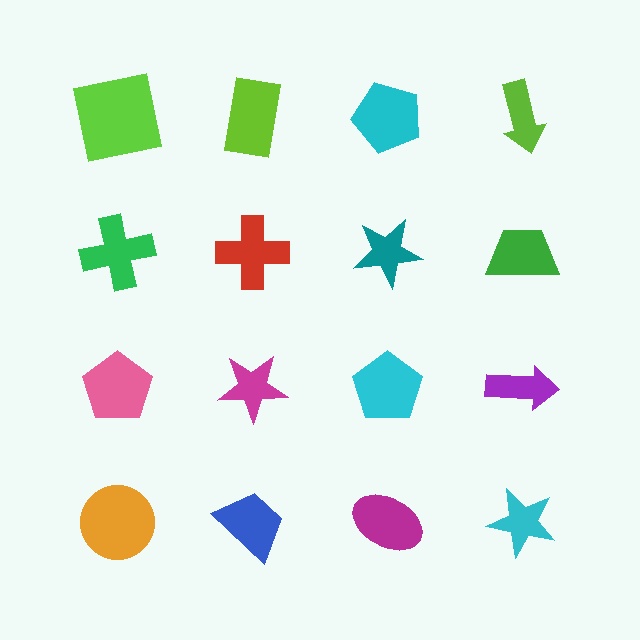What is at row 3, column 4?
A purple arrow.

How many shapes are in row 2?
4 shapes.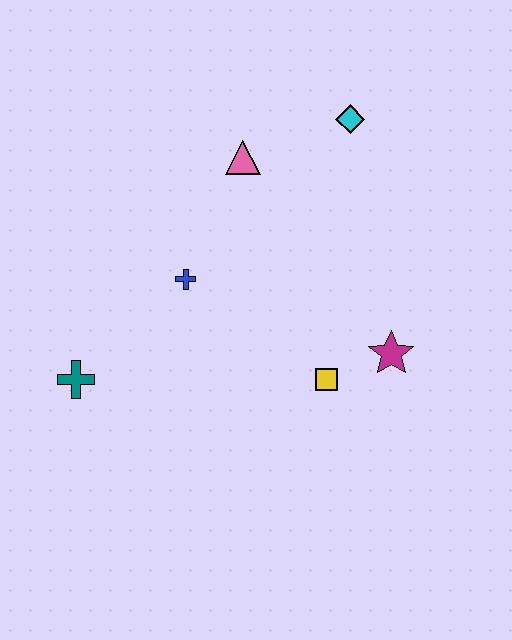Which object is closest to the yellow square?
The magenta star is closest to the yellow square.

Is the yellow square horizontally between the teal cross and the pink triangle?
No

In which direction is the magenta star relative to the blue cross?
The magenta star is to the right of the blue cross.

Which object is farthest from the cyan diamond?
The teal cross is farthest from the cyan diamond.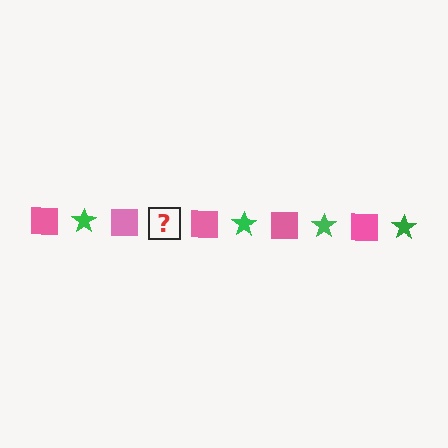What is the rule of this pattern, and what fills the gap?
The rule is that the pattern alternates between pink square and green star. The gap should be filled with a green star.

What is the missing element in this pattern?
The missing element is a green star.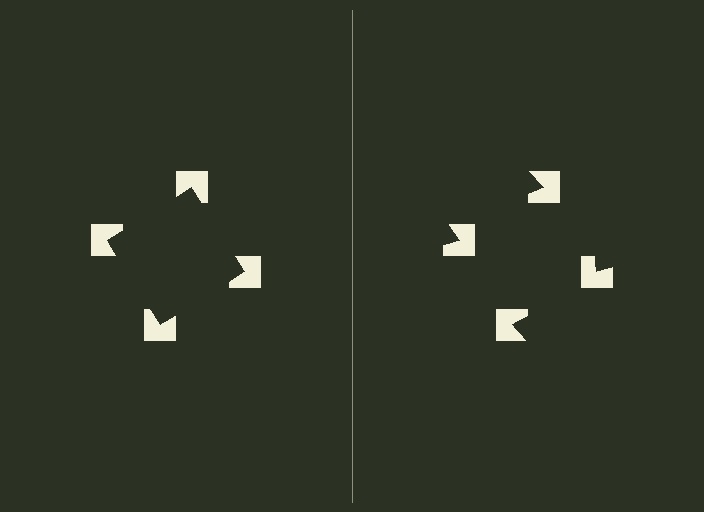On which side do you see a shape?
An illusory square appears on the left side. On the right side the wedge cuts are rotated, so no coherent shape forms.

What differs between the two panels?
The notched squares are positioned identically on both sides; only the wedge orientations differ. On the left they align to a square; on the right they are misaligned.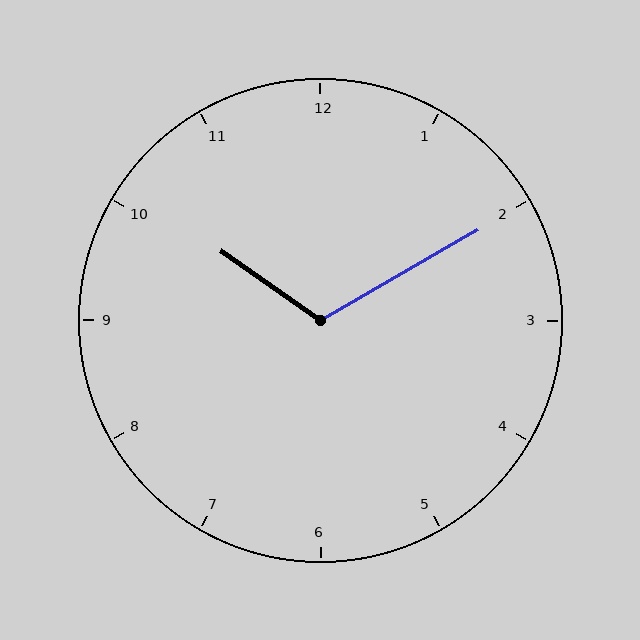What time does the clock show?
10:10.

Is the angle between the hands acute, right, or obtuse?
It is obtuse.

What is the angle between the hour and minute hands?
Approximately 115 degrees.